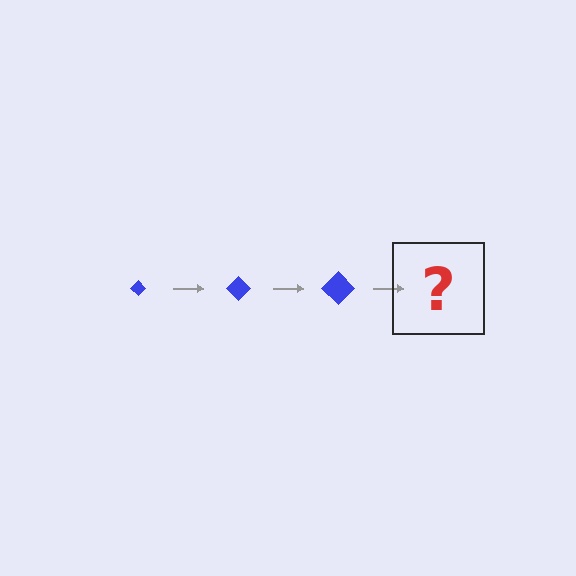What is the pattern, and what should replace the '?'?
The pattern is that the diamond gets progressively larger each step. The '?' should be a blue diamond, larger than the previous one.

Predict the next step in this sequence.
The next step is a blue diamond, larger than the previous one.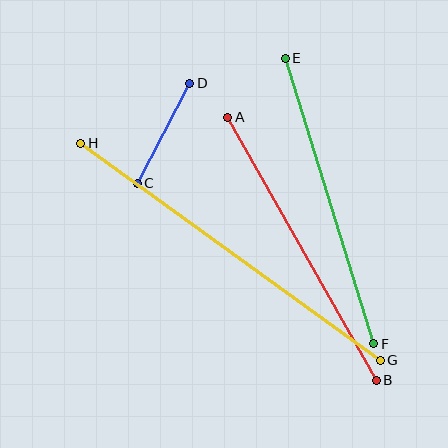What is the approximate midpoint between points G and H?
The midpoint is at approximately (230, 252) pixels.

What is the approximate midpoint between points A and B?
The midpoint is at approximately (302, 249) pixels.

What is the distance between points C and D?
The distance is approximately 113 pixels.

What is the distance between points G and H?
The distance is approximately 370 pixels.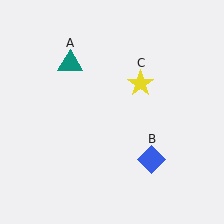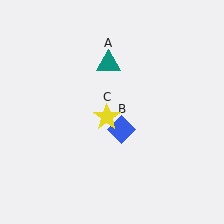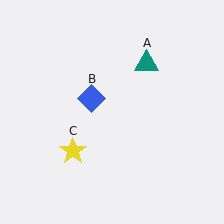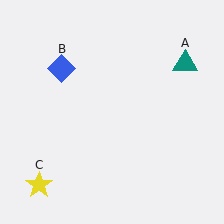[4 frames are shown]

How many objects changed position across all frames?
3 objects changed position: teal triangle (object A), blue diamond (object B), yellow star (object C).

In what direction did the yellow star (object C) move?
The yellow star (object C) moved down and to the left.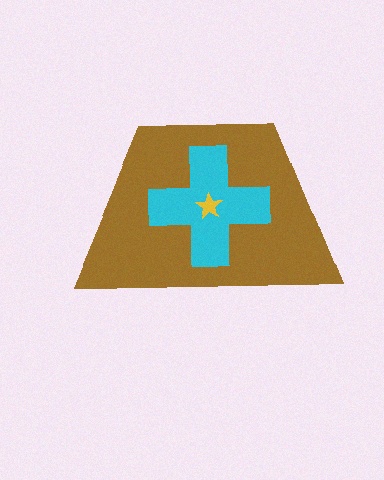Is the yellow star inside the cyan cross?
Yes.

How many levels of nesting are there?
3.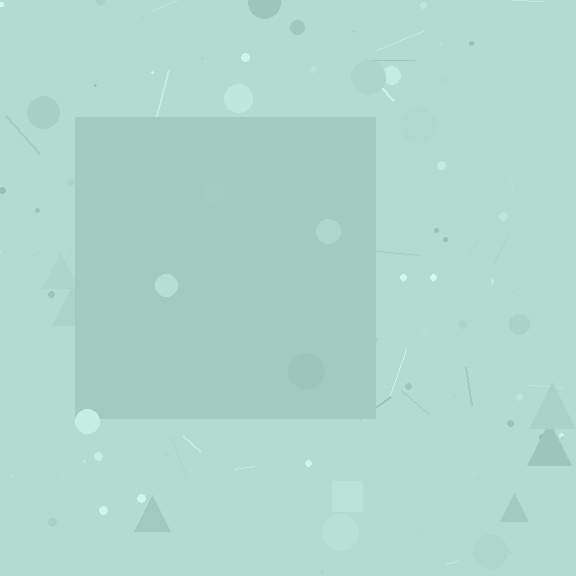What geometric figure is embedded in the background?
A square is embedded in the background.